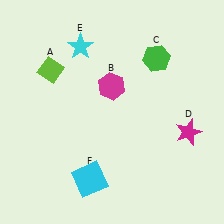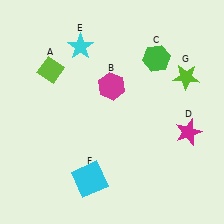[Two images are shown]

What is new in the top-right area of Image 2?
A lime star (G) was added in the top-right area of Image 2.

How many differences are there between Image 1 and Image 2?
There is 1 difference between the two images.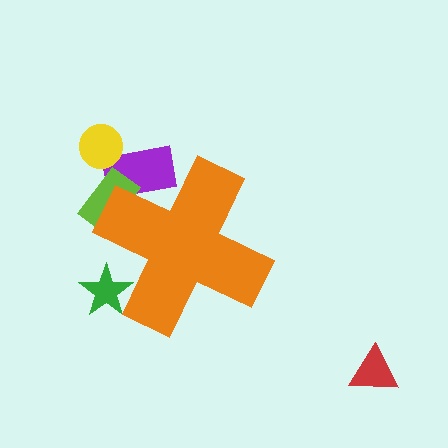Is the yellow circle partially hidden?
No, the yellow circle is fully visible.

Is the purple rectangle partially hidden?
Yes, the purple rectangle is partially hidden behind the orange cross.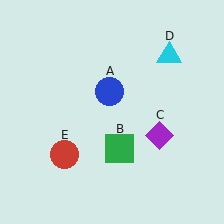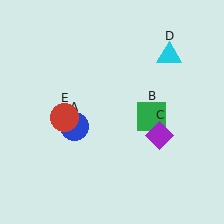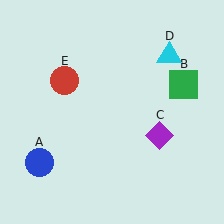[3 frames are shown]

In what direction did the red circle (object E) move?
The red circle (object E) moved up.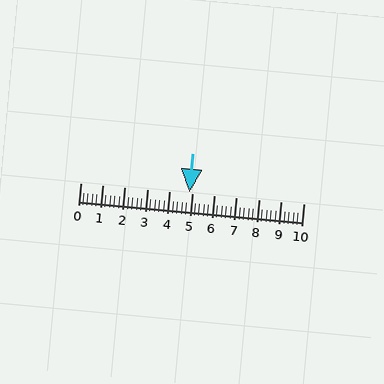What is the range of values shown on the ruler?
The ruler shows values from 0 to 10.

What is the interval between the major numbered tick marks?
The major tick marks are spaced 1 units apart.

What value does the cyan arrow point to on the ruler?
The cyan arrow points to approximately 4.9.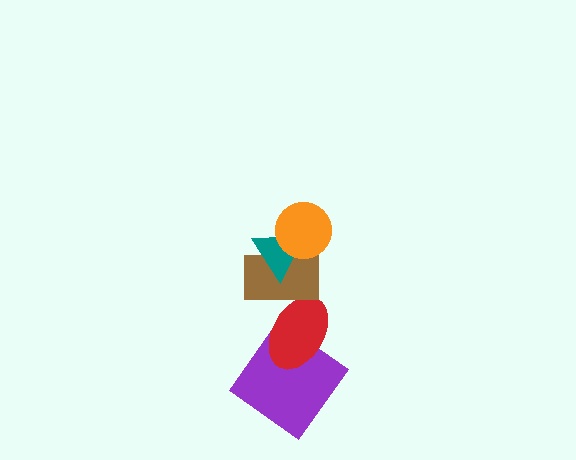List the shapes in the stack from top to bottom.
From top to bottom: the orange circle, the teal triangle, the brown rectangle, the red ellipse, the purple diamond.